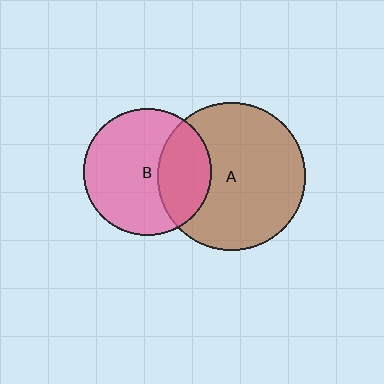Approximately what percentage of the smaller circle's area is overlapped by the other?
Approximately 30%.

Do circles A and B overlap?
Yes.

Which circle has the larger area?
Circle A (brown).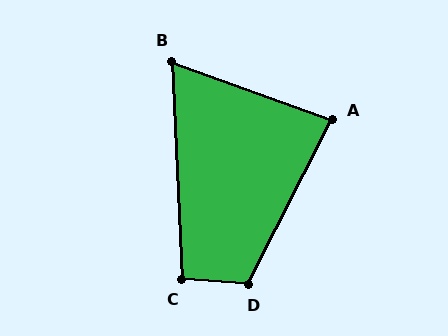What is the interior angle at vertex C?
Approximately 97 degrees (obtuse).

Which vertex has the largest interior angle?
D, at approximately 112 degrees.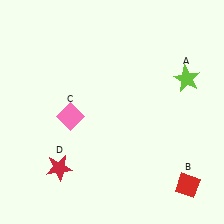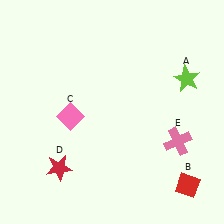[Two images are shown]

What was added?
A pink cross (E) was added in Image 2.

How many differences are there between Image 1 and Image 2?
There is 1 difference between the two images.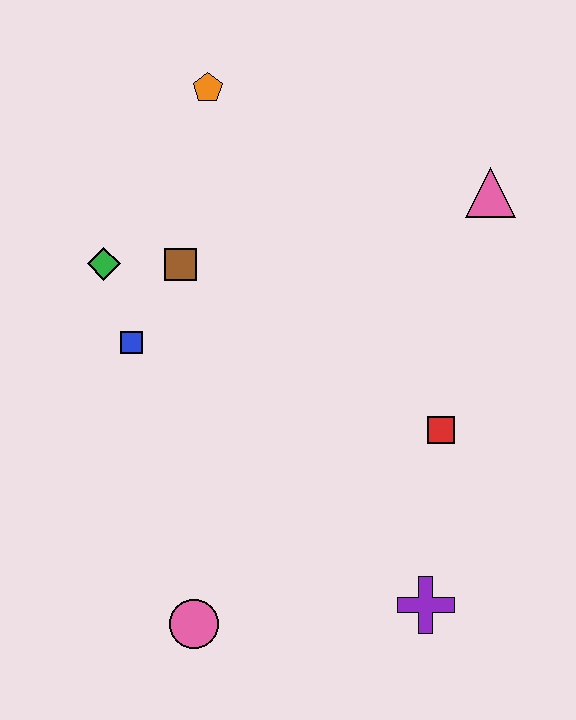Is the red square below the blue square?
Yes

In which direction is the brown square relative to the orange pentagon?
The brown square is below the orange pentagon.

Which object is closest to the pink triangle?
The red square is closest to the pink triangle.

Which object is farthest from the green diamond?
The purple cross is farthest from the green diamond.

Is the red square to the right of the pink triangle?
No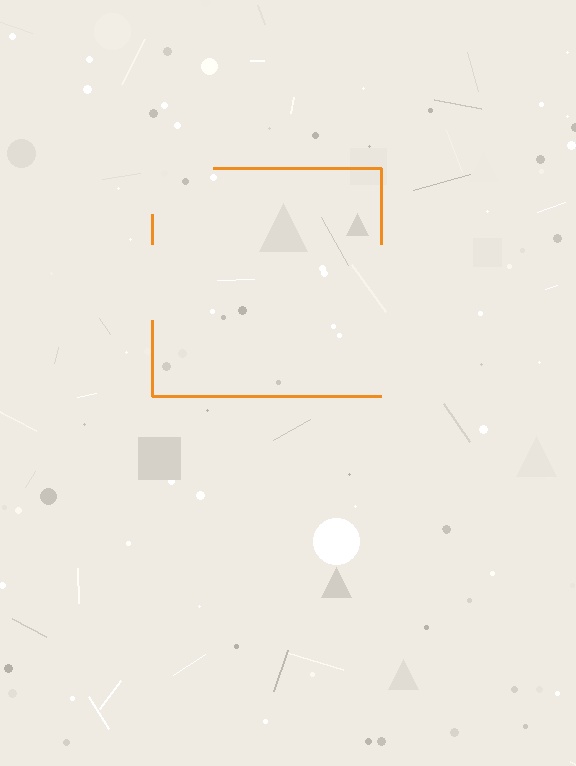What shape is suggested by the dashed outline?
The dashed outline suggests a square.